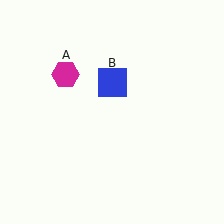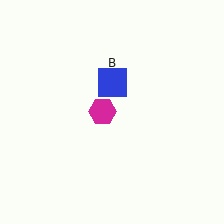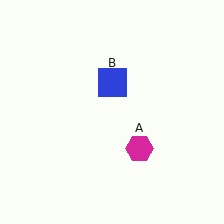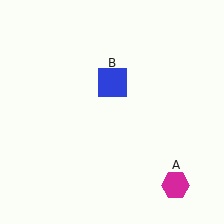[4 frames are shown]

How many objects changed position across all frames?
1 object changed position: magenta hexagon (object A).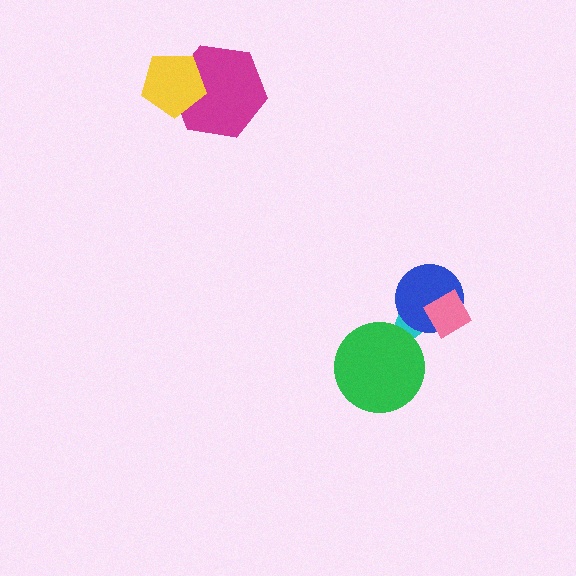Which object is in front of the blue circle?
The pink diamond is in front of the blue circle.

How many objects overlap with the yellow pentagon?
1 object overlaps with the yellow pentagon.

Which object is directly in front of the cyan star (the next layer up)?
The blue circle is directly in front of the cyan star.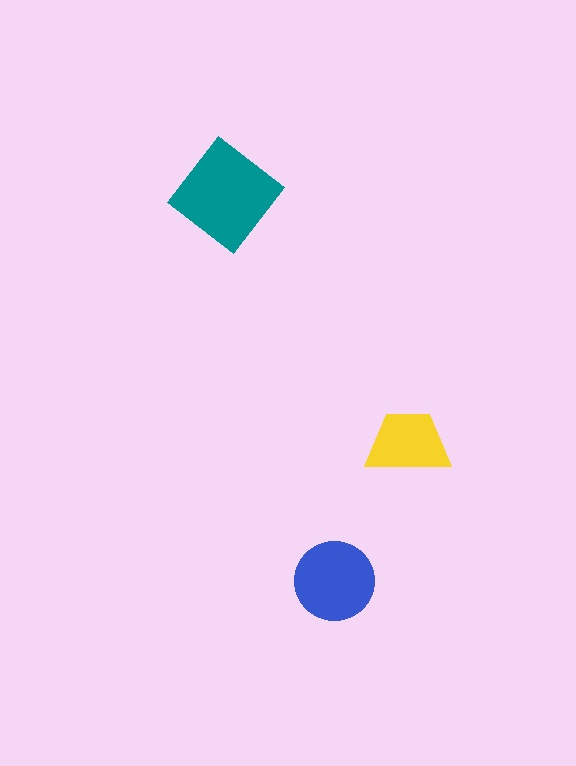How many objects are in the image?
There are 3 objects in the image.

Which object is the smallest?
The yellow trapezoid.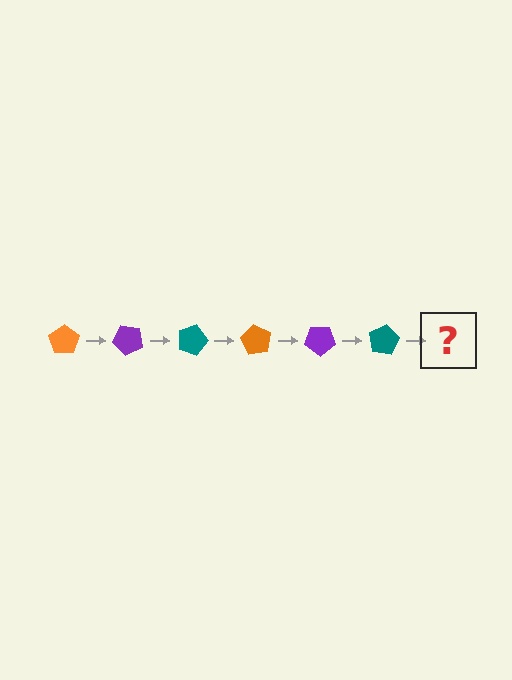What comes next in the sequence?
The next element should be an orange pentagon, rotated 270 degrees from the start.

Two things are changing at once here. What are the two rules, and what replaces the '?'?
The two rules are that it rotates 45 degrees each step and the color cycles through orange, purple, and teal. The '?' should be an orange pentagon, rotated 270 degrees from the start.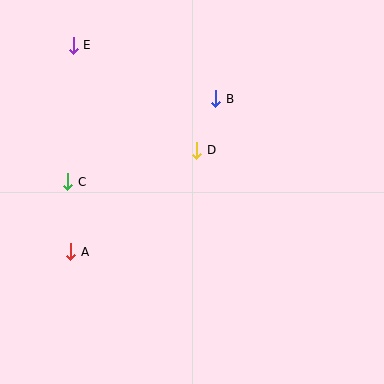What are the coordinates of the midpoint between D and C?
The midpoint between D and C is at (132, 166).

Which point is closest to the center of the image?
Point D at (197, 150) is closest to the center.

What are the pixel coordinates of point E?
Point E is at (73, 45).